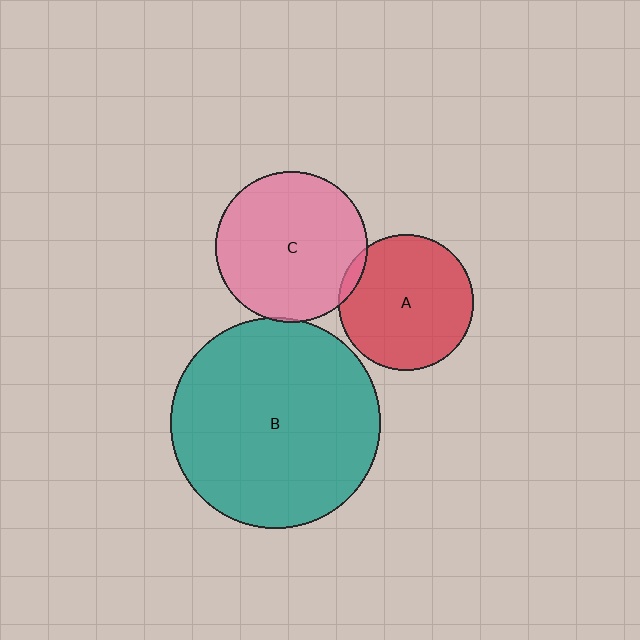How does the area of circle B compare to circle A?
Approximately 2.4 times.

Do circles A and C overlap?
Yes.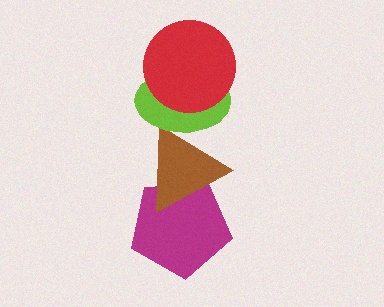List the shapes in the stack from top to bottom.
From top to bottom: the red circle, the lime ellipse, the brown triangle, the magenta pentagon.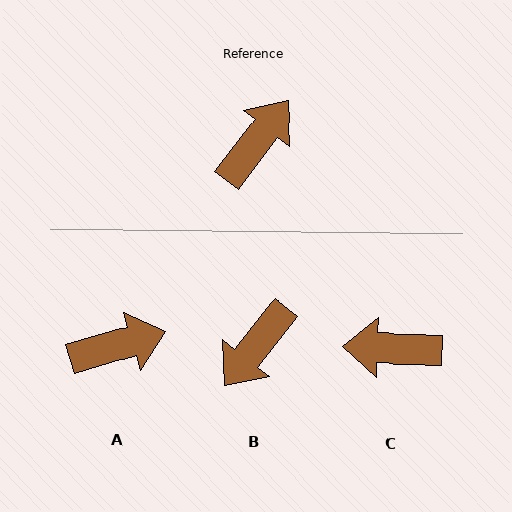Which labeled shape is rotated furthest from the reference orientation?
B, about 179 degrees away.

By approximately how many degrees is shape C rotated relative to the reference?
Approximately 125 degrees counter-clockwise.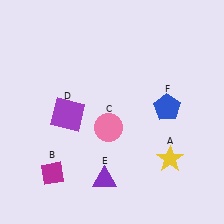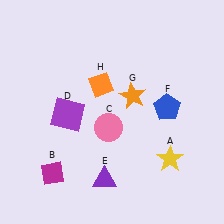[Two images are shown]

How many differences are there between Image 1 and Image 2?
There are 2 differences between the two images.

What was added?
An orange star (G), an orange diamond (H) were added in Image 2.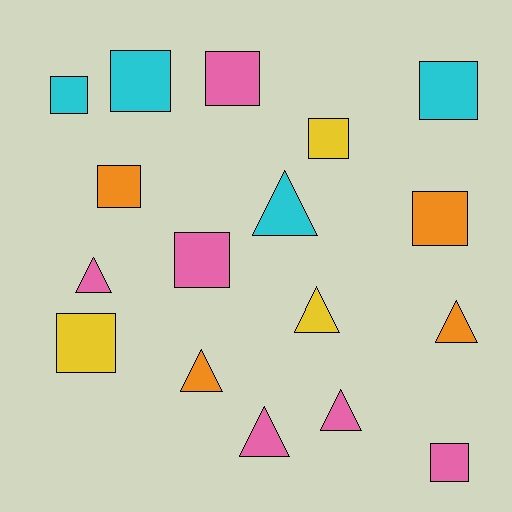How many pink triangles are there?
There are 3 pink triangles.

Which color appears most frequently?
Pink, with 6 objects.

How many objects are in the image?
There are 17 objects.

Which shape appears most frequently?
Square, with 10 objects.